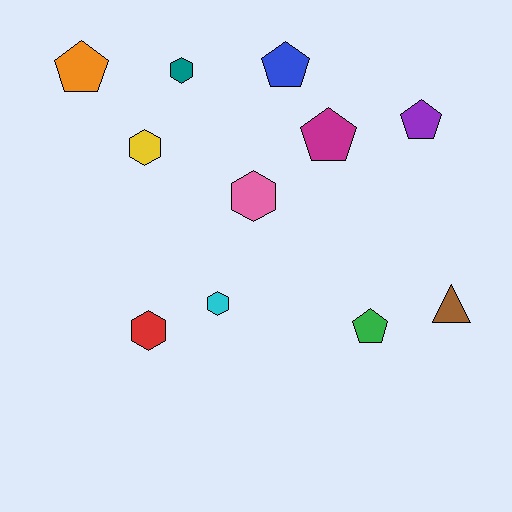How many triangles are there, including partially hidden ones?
There is 1 triangle.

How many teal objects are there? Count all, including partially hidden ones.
There is 1 teal object.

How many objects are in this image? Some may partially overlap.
There are 11 objects.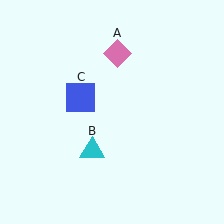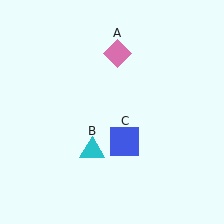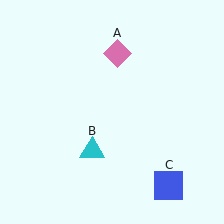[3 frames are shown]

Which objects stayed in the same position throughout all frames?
Pink diamond (object A) and cyan triangle (object B) remained stationary.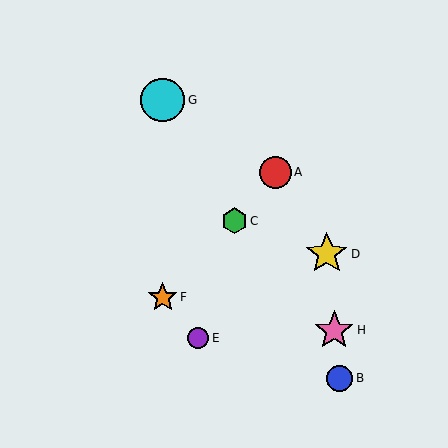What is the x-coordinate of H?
Object H is at x≈334.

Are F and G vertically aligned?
Yes, both are at x≈163.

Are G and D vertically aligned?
No, G is at x≈163 and D is at x≈327.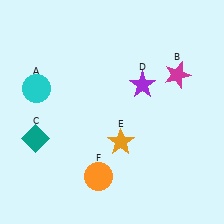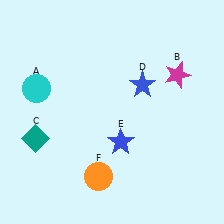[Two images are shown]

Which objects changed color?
D changed from purple to blue. E changed from orange to blue.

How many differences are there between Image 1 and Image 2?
There are 2 differences between the two images.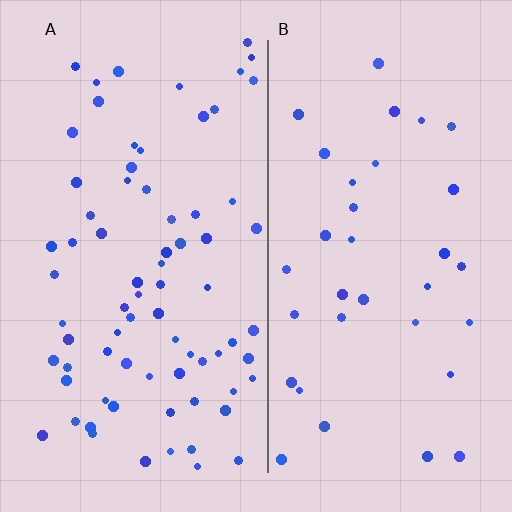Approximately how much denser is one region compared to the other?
Approximately 2.2× — region A over region B.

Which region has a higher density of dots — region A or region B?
A (the left).